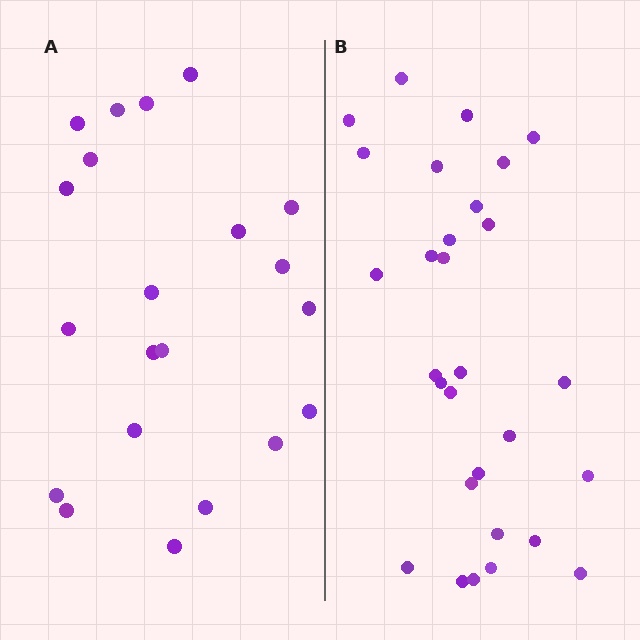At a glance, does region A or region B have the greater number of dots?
Region B (the right region) has more dots.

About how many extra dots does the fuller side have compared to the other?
Region B has roughly 8 or so more dots than region A.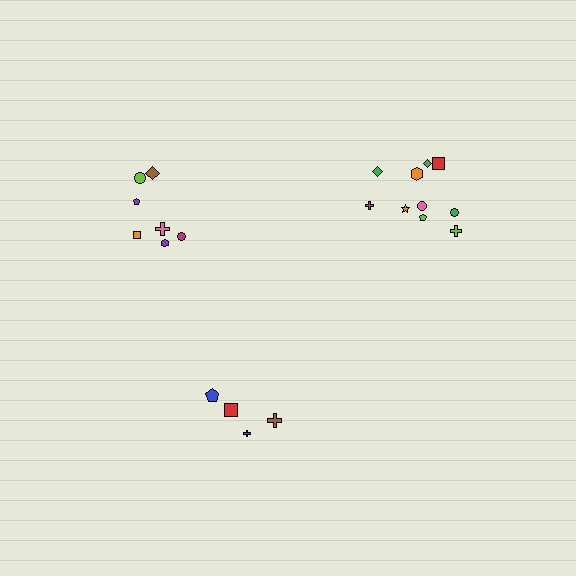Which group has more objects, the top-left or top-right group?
The top-right group.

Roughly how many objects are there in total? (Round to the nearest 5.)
Roughly 20 objects in total.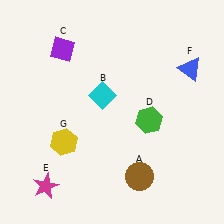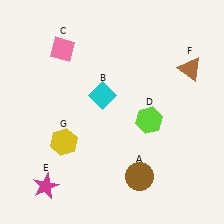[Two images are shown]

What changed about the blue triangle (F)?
In Image 1, F is blue. In Image 2, it changed to brown.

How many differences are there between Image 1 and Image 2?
There are 3 differences between the two images.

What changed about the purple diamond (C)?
In Image 1, C is purple. In Image 2, it changed to pink.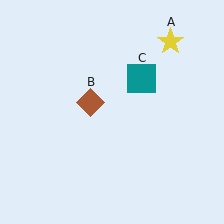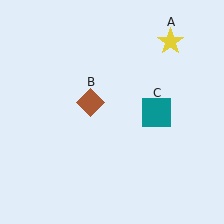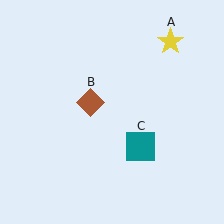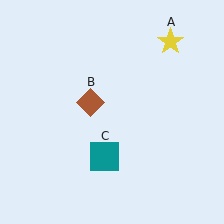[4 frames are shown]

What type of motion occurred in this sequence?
The teal square (object C) rotated clockwise around the center of the scene.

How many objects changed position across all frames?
1 object changed position: teal square (object C).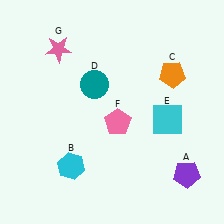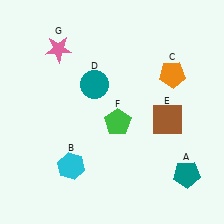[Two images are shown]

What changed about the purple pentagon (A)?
In Image 1, A is purple. In Image 2, it changed to teal.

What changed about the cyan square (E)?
In Image 1, E is cyan. In Image 2, it changed to brown.